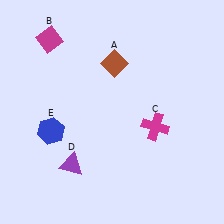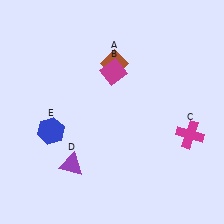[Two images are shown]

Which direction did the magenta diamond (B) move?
The magenta diamond (B) moved right.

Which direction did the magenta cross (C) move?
The magenta cross (C) moved right.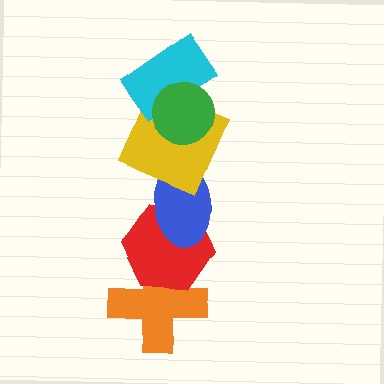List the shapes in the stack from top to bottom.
From top to bottom: the green circle, the cyan rectangle, the yellow square, the blue ellipse, the red hexagon, the orange cross.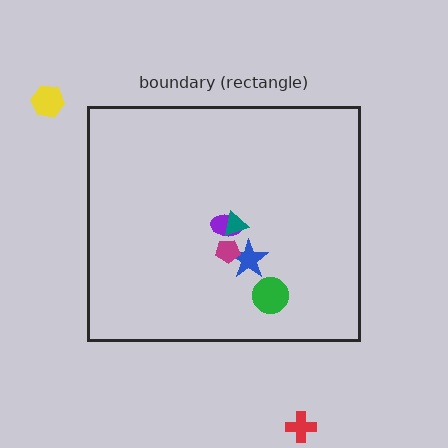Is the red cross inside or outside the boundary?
Outside.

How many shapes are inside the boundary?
5 inside, 2 outside.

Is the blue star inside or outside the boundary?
Inside.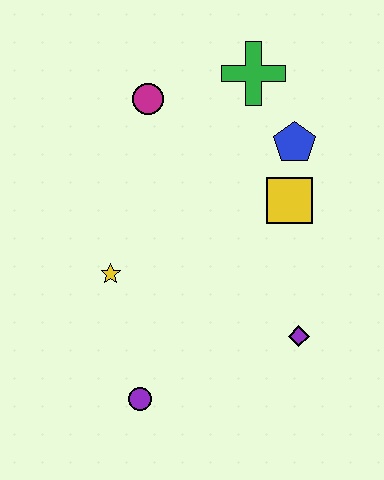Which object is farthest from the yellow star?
The green cross is farthest from the yellow star.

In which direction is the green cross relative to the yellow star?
The green cross is above the yellow star.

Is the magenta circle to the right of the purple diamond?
No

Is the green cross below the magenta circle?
No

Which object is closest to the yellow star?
The purple circle is closest to the yellow star.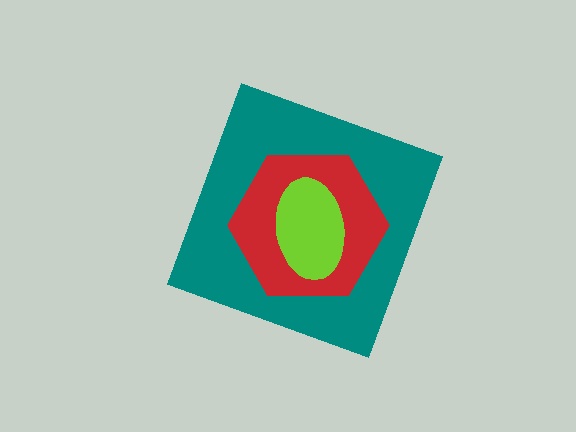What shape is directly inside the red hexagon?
The lime ellipse.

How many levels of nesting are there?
3.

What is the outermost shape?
The teal diamond.